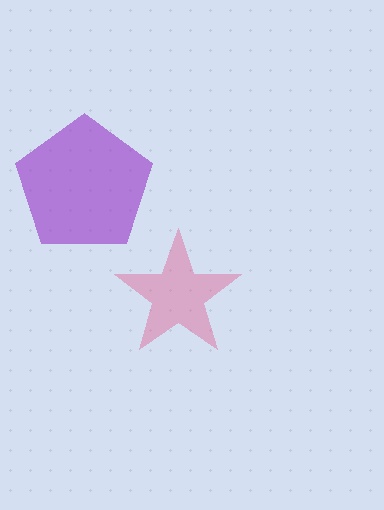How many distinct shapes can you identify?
There are 2 distinct shapes: a purple pentagon, a pink star.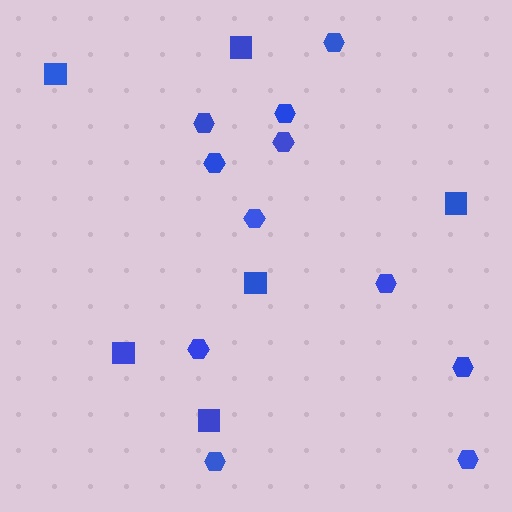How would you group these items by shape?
There are 2 groups: one group of hexagons (11) and one group of squares (6).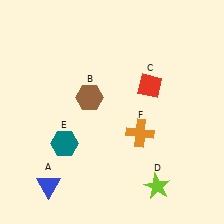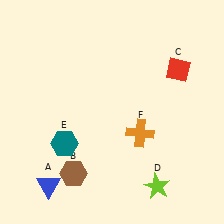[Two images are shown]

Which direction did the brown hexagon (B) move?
The brown hexagon (B) moved down.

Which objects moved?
The objects that moved are: the brown hexagon (B), the red diamond (C).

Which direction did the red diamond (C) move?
The red diamond (C) moved right.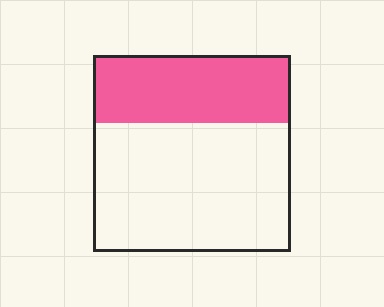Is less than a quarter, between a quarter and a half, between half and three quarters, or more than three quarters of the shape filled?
Between a quarter and a half.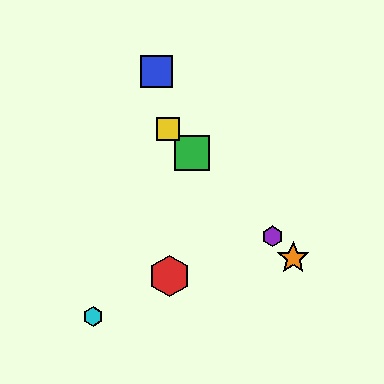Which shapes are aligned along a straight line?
The green square, the yellow square, the purple hexagon, the orange star are aligned along a straight line.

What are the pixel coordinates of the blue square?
The blue square is at (157, 71).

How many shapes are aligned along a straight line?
4 shapes (the green square, the yellow square, the purple hexagon, the orange star) are aligned along a straight line.